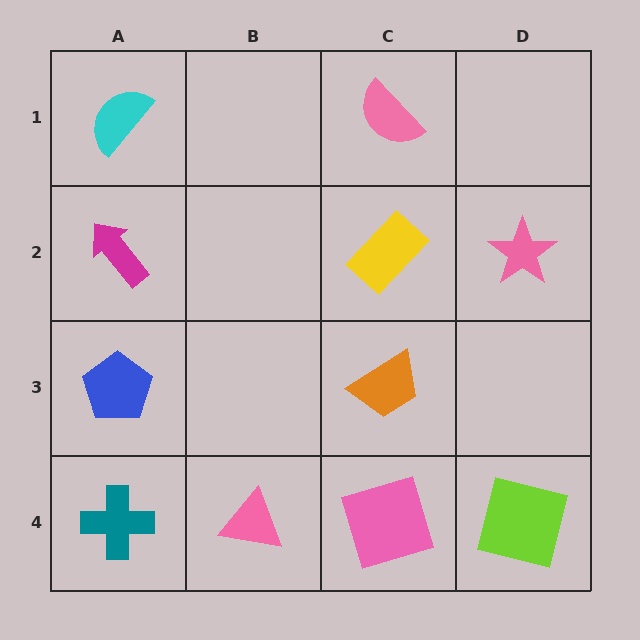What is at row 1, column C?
A pink semicircle.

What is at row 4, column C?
A pink square.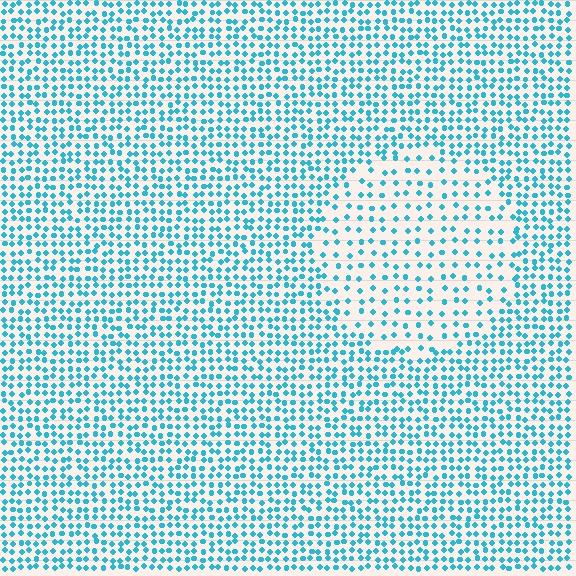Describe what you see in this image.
The image contains small cyan elements arranged at two different densities. A circle-shaped region is visible where the elements are less densely packed than the surrounding area.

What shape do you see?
I see a circle.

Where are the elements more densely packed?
The elements are more densely packed outside the circle boundary.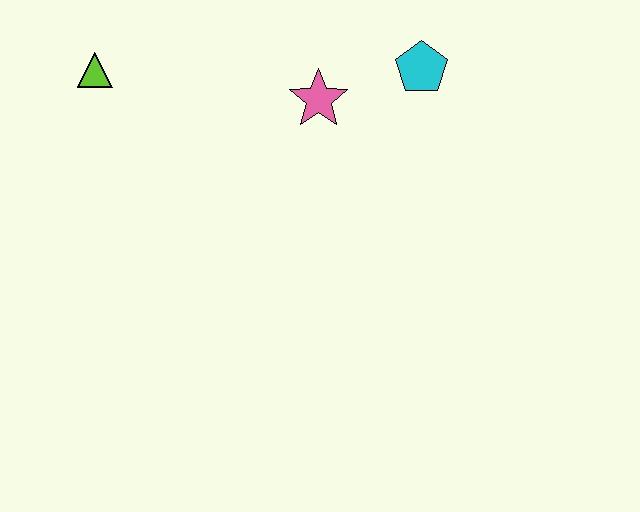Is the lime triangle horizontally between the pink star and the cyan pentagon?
No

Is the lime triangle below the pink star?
No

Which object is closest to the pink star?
The cyan pentagon is closest to the pink star.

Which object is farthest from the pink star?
The lime triangle is farthest from the pink star.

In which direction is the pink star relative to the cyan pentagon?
The pink star is to the left of the cyan pentagon.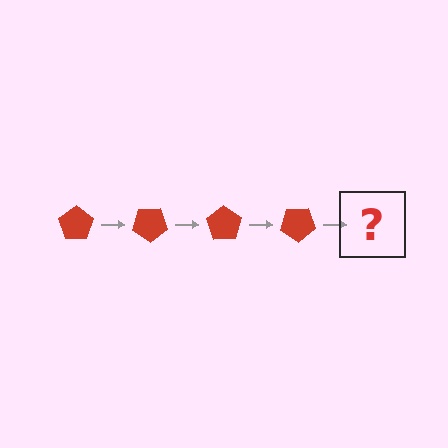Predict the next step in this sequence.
The next step is a red pentagon rotated 140 degrees.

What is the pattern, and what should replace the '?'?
The pattern is that the pentagon rotates 35 degrees each step. The '?' should be a red pentagon rotated 140 degrees.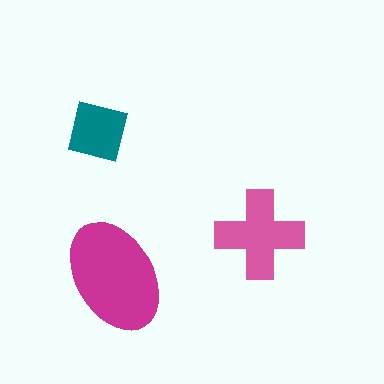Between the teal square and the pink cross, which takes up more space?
The pink cross.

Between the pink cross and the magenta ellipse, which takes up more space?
The magenta ellipse.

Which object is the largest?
The magenta ellipse.